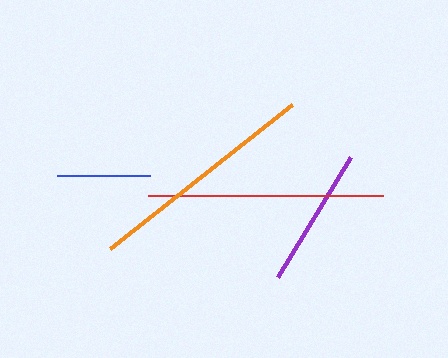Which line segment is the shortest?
The blue line is the shortest at approximately 94 pixels.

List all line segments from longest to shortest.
From longest to shortest: red, orange, purple, blue.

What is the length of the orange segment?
The orange segment is approximately 233 pixels long.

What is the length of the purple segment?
The purple segment is approximately 141 pixels long.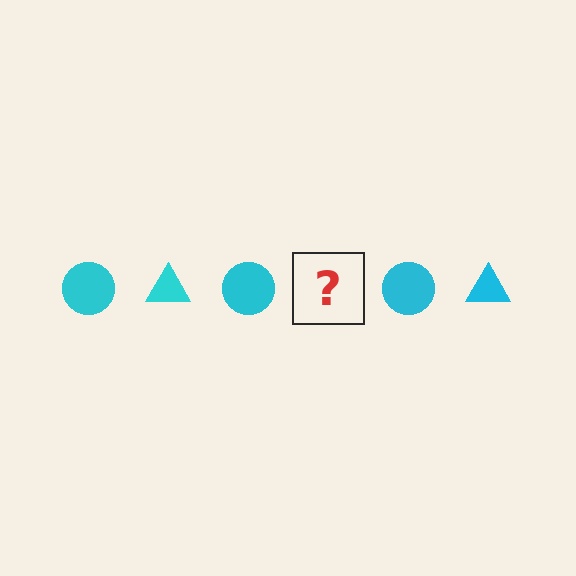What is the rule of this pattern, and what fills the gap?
The rule is that the pattern cycles through circle, triangle shapes in cyan. The gap should be filled with a cyan triangle.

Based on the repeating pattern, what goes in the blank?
The blank should be a cyan triangle.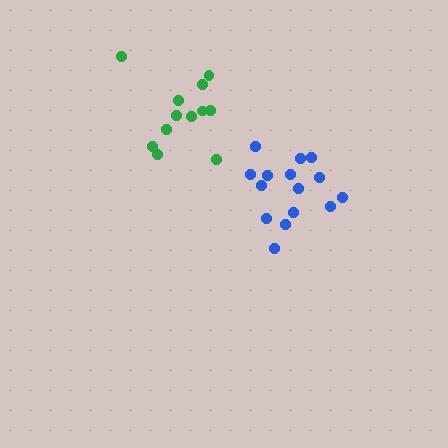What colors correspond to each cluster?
The clusters are colored: blue, green.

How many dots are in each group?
Group 1: 15 dots, Group 2: 12 dots (27 total).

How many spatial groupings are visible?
There are 2 spatial groupings.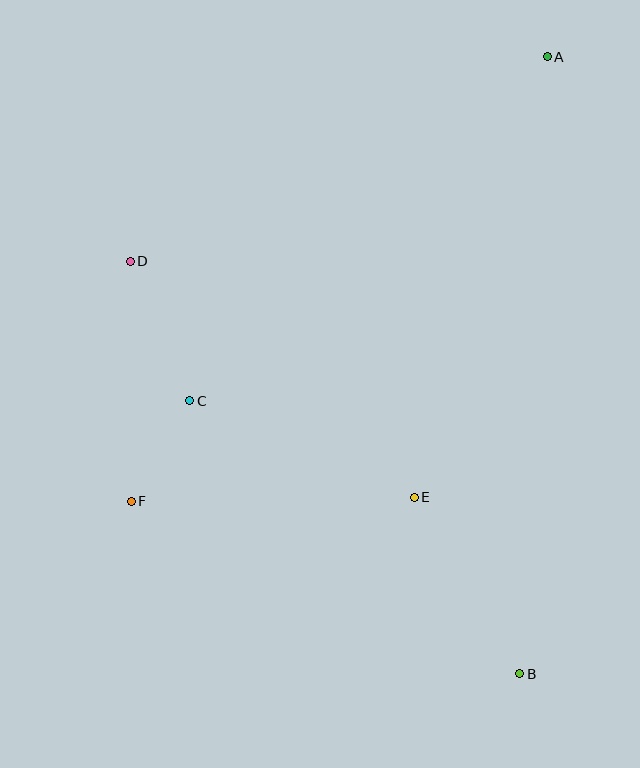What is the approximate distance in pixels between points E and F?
The distance between E and F is approximately 283 pixels.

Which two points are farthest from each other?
Points A and B are farthest from each other.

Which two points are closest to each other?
Points C and F are closest to each other.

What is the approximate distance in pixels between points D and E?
The distance between D and E is approximately 369 pixels.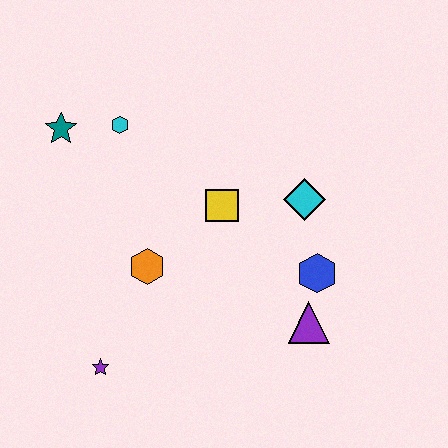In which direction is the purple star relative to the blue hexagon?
The purple star is to the left of the blue hexagon.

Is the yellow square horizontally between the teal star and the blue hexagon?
Yes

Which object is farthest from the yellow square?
The purple star is farthest from the yellow square.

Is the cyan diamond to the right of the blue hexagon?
No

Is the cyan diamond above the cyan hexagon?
No